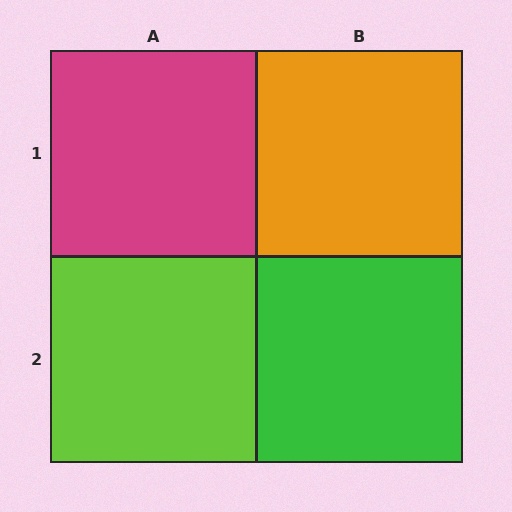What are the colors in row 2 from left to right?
Lime, green.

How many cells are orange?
1 cell is orange.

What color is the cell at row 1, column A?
Magenta.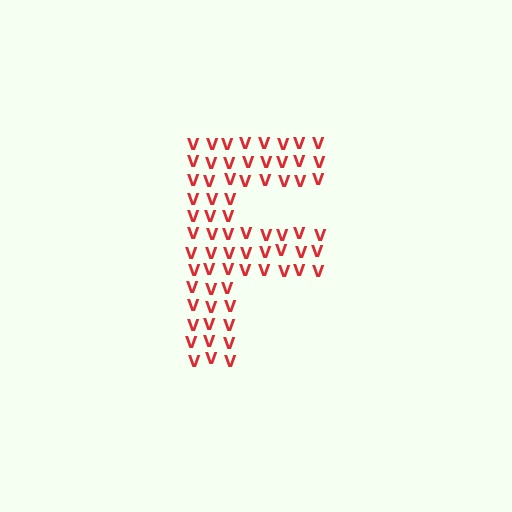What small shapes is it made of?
It is made of small letter V's.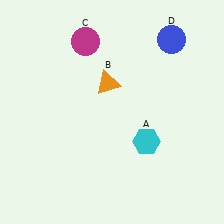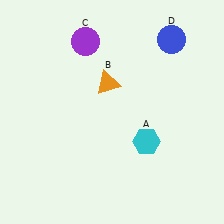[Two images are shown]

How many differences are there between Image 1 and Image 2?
There is 1 difference between the two images.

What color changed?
The circle (C) changed from magenta in Image 1 to purple in Image 2.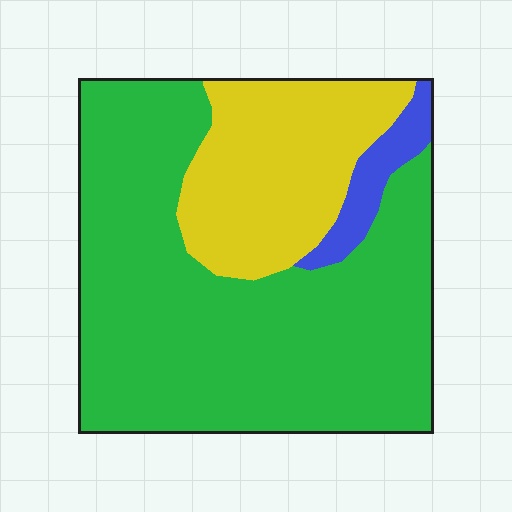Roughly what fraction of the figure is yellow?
Yellow takes up about one quarter (1/4) of the figure.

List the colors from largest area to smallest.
From largest to smallest: green, yellow, blue.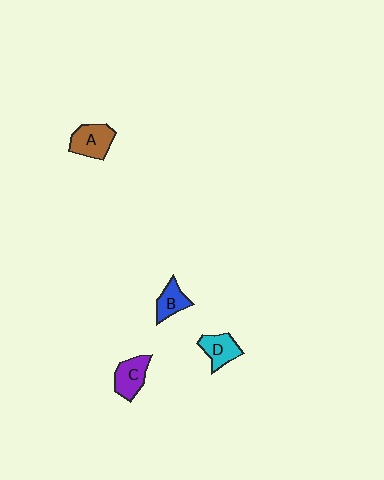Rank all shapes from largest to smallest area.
From largest to smallest: A (brown), C (purple), D (cyan), B (blue).